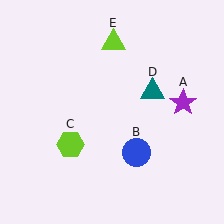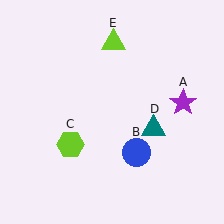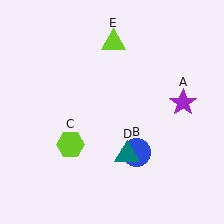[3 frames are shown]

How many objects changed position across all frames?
1 object changed position: teal triangle (object D).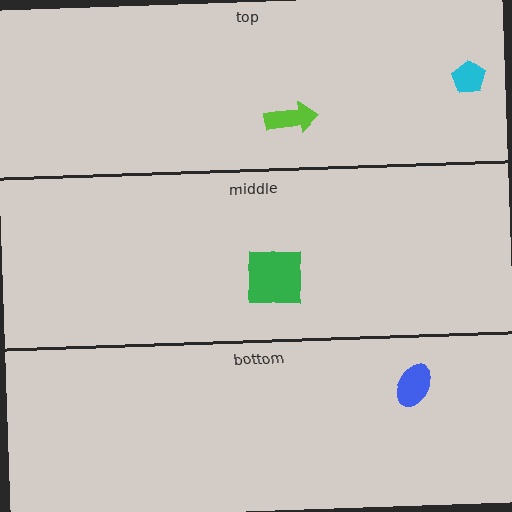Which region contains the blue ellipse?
The bottom region.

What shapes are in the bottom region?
The blue ellipse.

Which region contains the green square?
The middle region.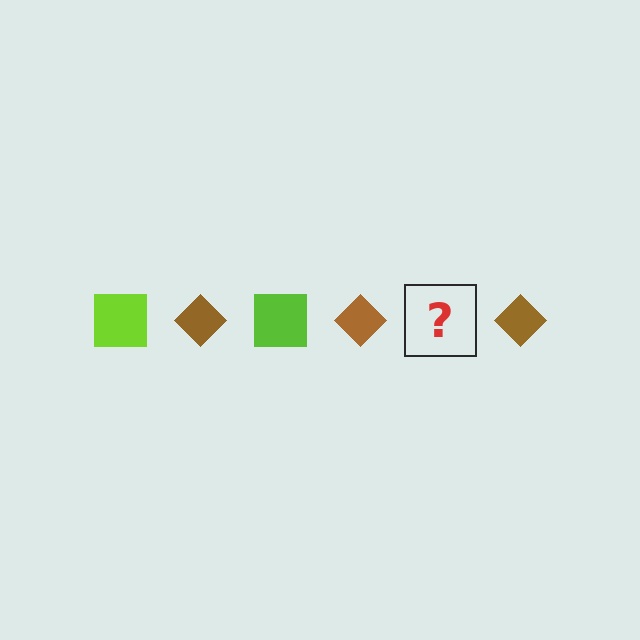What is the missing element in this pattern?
The missing element is a lime square.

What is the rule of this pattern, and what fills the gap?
The rule is that the pattern alternates between lime square and brown diamond. The gap should be filled with a lime square.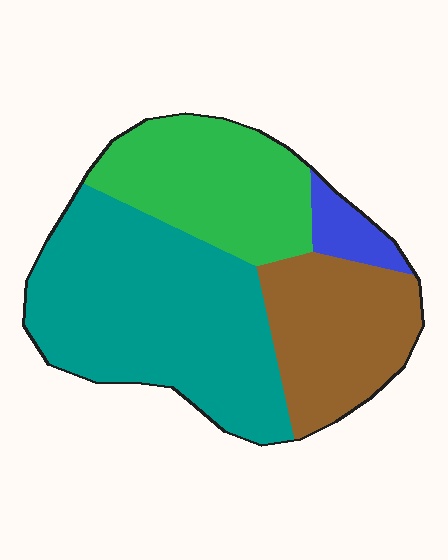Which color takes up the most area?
Teal, at roughly 45%.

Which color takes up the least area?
Blue, at roughly 5%.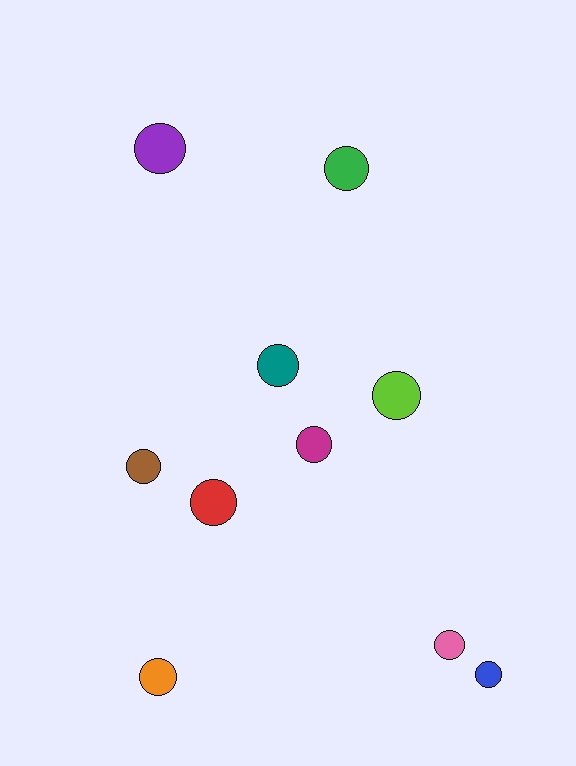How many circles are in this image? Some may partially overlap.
There are 10 circles.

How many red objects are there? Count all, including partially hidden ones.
There is 1 red object.